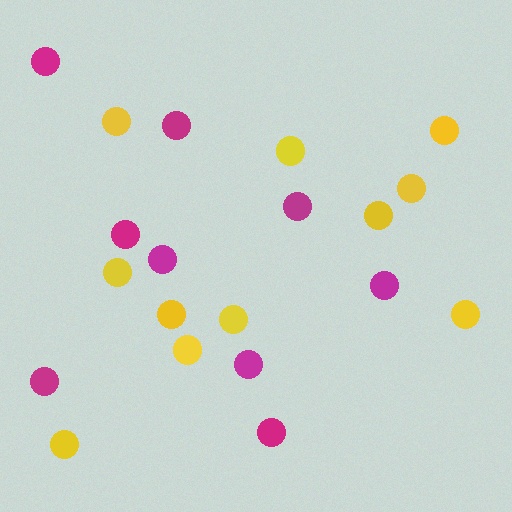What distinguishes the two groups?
There are 2 groups: one group of magenta circles (9) and one group of yellow circles (11).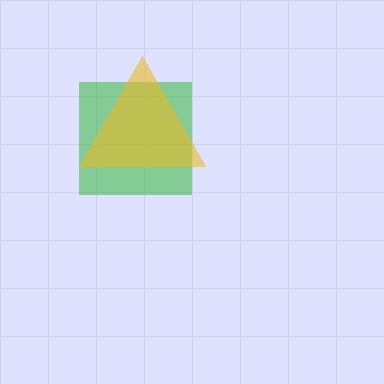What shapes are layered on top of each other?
The layered shapes are: a green square, a yellow triangle.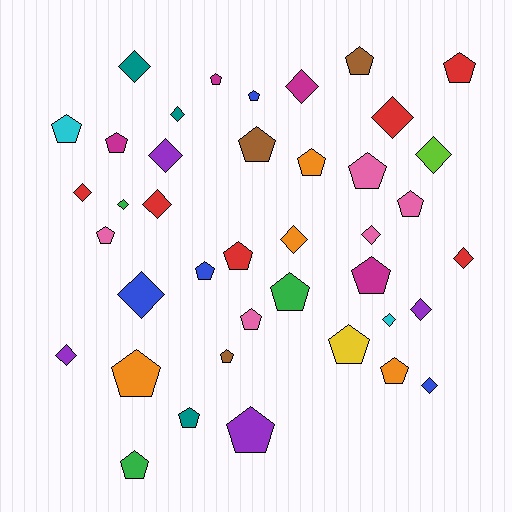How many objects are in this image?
There are 40 objects.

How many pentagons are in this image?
There are 23 pentagons.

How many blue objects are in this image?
There are 4 blue objects.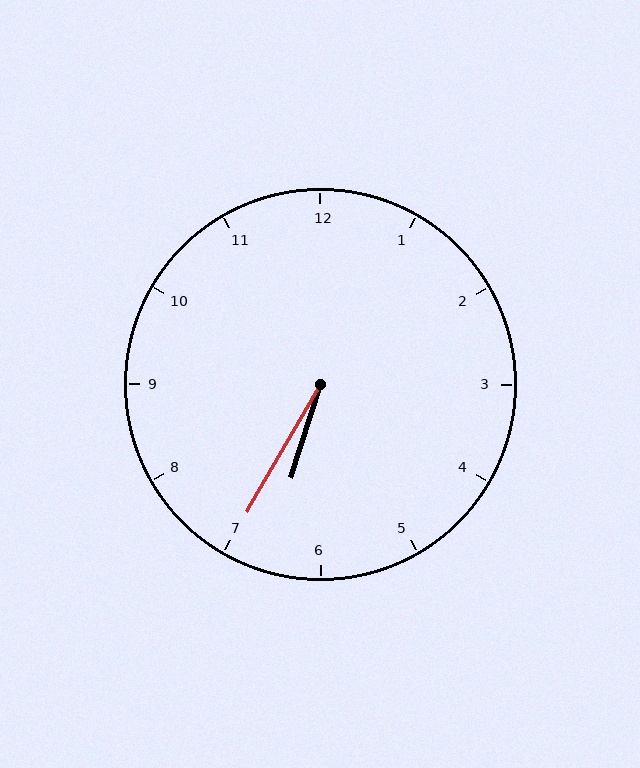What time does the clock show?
6:35.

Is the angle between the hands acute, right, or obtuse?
It is acute.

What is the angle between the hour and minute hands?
Approximately 12 degrees.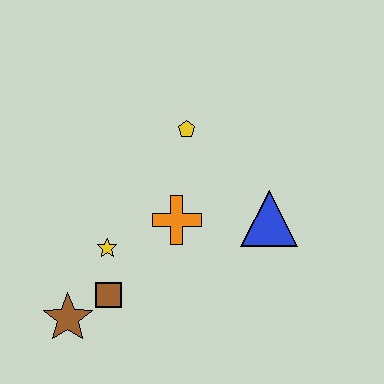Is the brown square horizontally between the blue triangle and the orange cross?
No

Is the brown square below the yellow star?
Yes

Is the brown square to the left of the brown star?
No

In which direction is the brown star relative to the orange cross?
The brown star is to the left of the orange cross.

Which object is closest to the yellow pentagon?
The orange cross is closest to the yellow pentagon.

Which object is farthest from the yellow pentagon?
The brown star is farthest from the yellow pentagon.